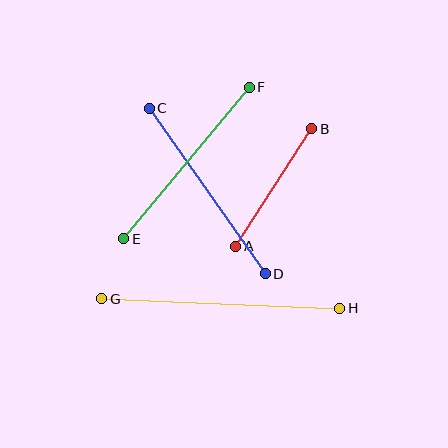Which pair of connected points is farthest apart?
Points G and H are farthest apart.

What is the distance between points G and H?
The distance is approximately 238 pixels.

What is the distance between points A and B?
The distance is approximately 140 pixels.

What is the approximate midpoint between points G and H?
The midpoint is at approximately (221, 304) pixels.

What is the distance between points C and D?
The distance is approximately 202 pixels.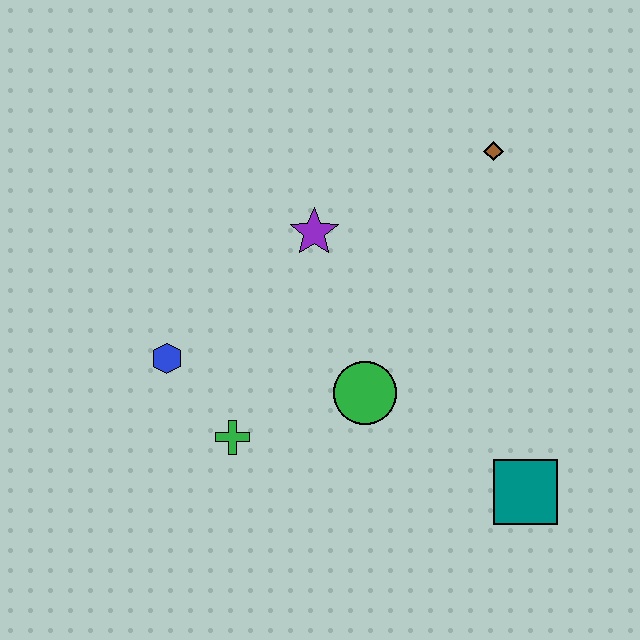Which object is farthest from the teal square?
The blue hexagon is farthest from the teal square.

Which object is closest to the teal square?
The green circle is closest to the teal square.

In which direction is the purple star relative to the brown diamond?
The purple star is to the left of the brown diamond.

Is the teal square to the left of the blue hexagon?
No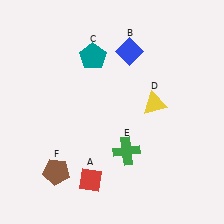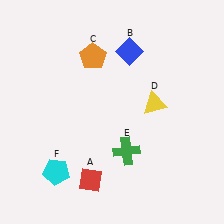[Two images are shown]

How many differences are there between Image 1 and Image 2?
There are 2 differences between the two images.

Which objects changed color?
C changed from teal to orange. F changed from brown to cyan.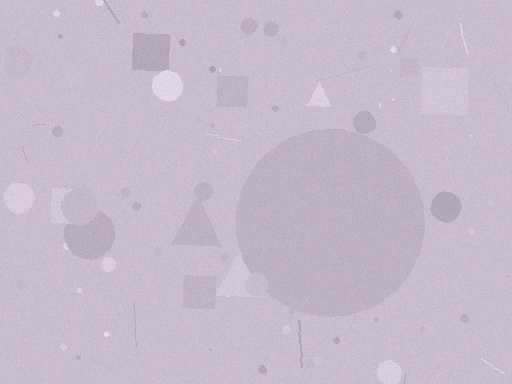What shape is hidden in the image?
A circle is hidden in the image.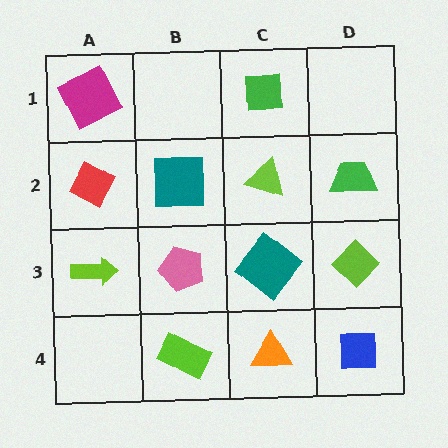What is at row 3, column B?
A pink pentagon.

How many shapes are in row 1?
2 shapes.